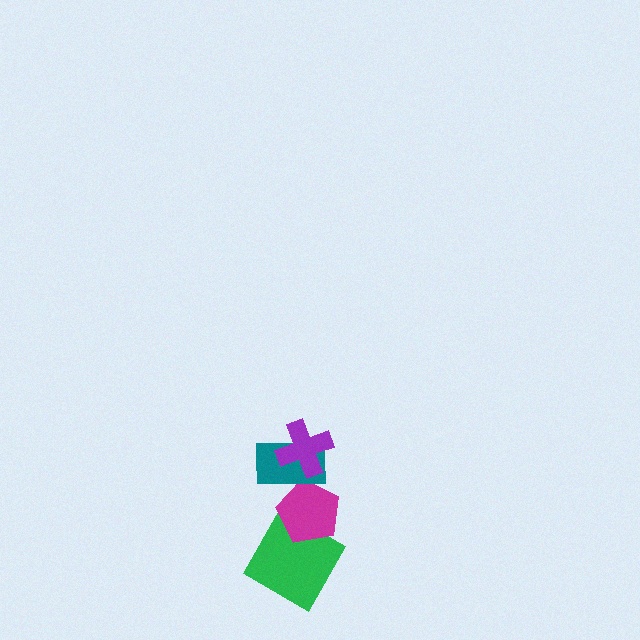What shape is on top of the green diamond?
The magenta pentagon is on top of the green diamond.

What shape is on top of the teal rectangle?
The purple cross is on top of the teal rectangle.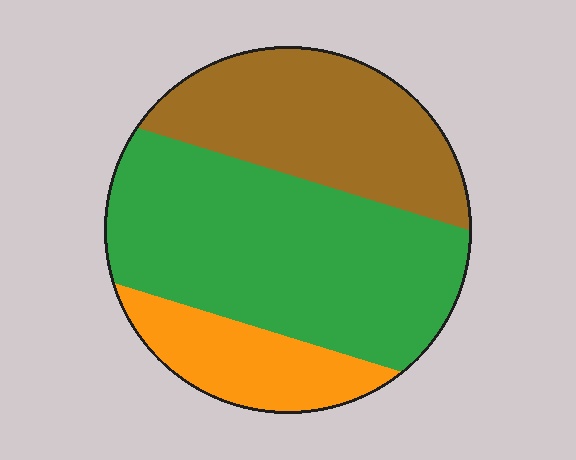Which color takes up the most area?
Green, at roughly 50%.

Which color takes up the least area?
Orange, at roughly 15%.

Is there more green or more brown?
Green.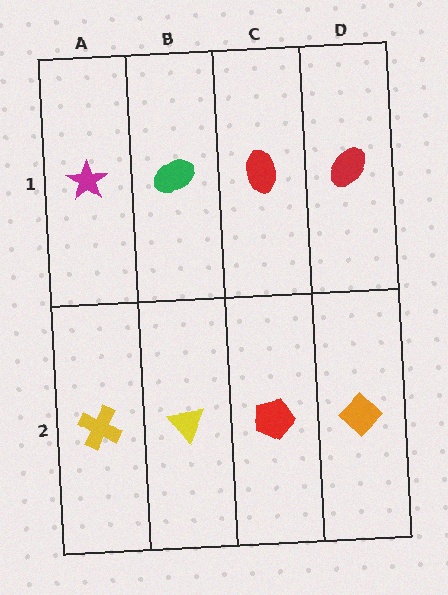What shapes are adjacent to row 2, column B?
A green ellipse (row 1, column B), a yellow cross (row 2, column A), a red pentagon (row 2, column C).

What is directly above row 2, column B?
A green ellipse.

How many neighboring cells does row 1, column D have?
2.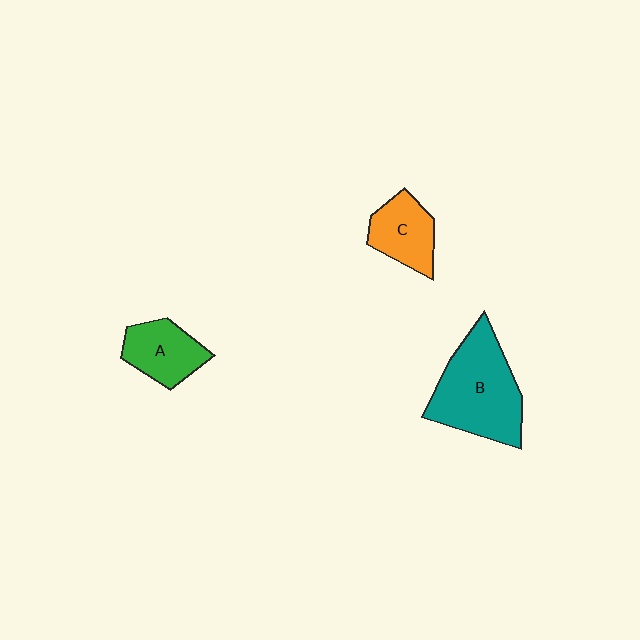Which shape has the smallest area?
Shape C (orange).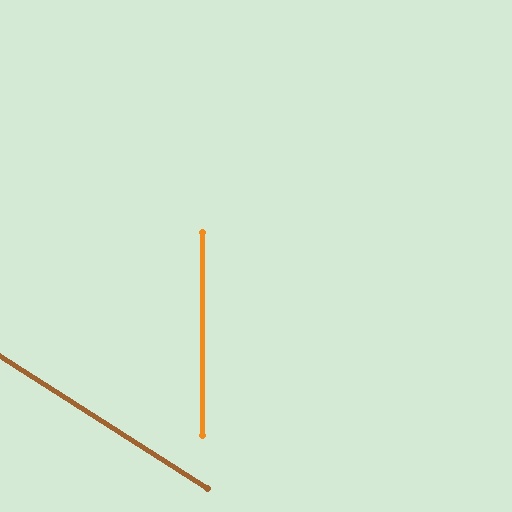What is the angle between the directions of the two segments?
Approximately 58 degrees.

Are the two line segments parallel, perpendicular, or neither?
Neither parallel nor perpendicular — they differ by about 58°.